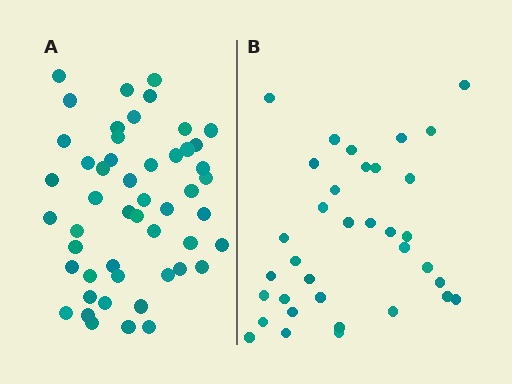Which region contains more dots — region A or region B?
Region A (the left region) has more dots.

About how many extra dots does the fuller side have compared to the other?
Region A has approximately 15 more dots than region B.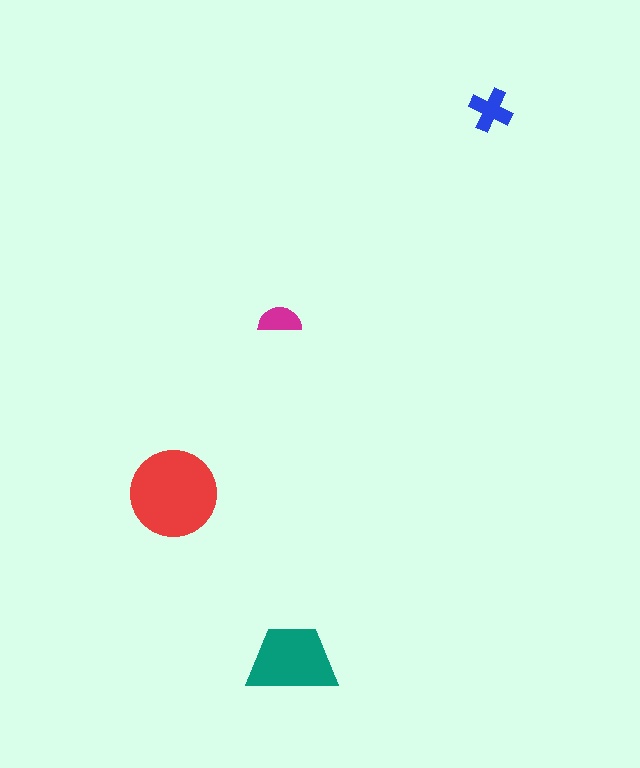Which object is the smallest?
The magenta semicircle.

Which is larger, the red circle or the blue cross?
The red circle.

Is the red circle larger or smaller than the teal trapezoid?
Larger.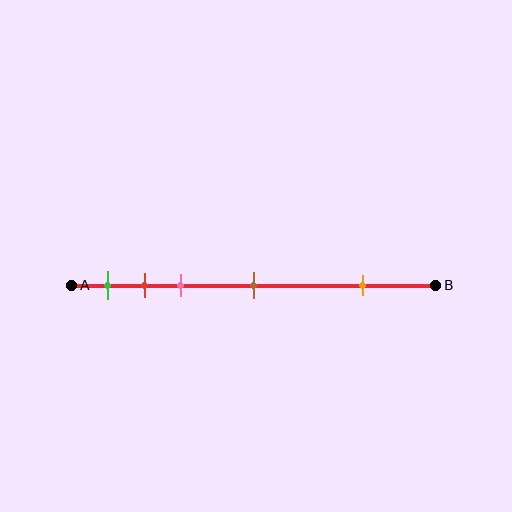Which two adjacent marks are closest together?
The red and pink marks are the closest adjacent pair.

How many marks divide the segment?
There are 5 marks dividing the segment.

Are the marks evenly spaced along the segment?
No, the marks are not evenly spaced.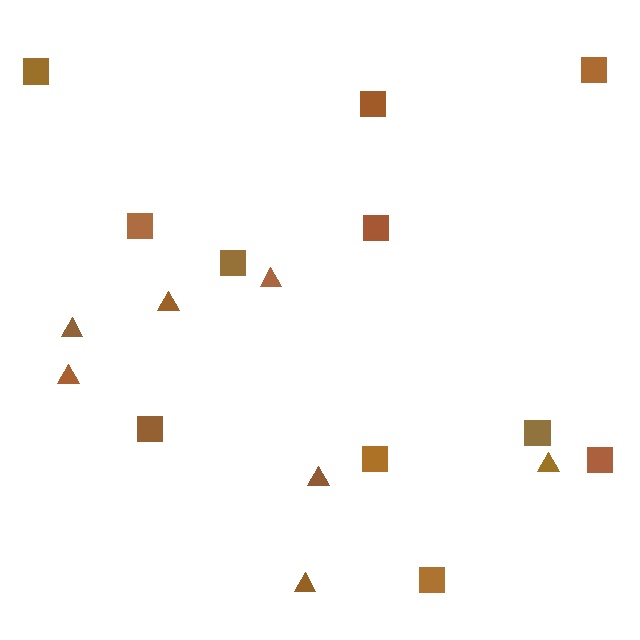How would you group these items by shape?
There are 2 groups: one group of triangles (7) and one group of squares (11).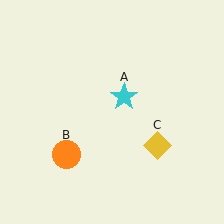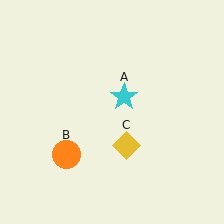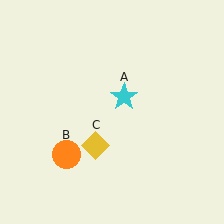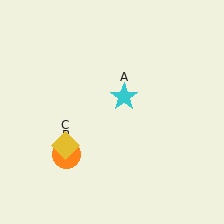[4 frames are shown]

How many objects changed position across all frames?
1 object changed position: yellow diamond (object C).